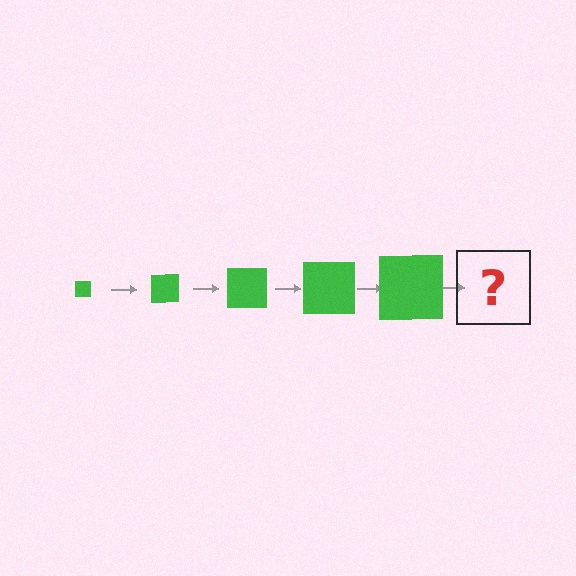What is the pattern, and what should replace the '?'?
The pattern is that the square gets progressively larger each step. The '?' should be a green square, larger than the previous one.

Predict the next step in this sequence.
The next step is a green square, larger than the previous one.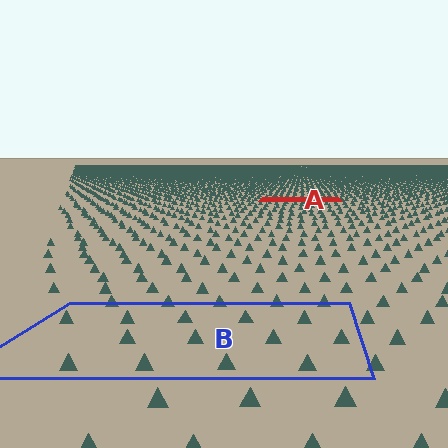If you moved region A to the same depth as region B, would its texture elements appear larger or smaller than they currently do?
They would appear larger. At a closer depth, the same texture elements are projected at a bigger on-screen size.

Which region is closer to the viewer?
Region B is closer. The texture elements there are larger and more spread out.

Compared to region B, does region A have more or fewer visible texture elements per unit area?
Region A has more texture elements per unit area — they are packed more densely because it is farther away.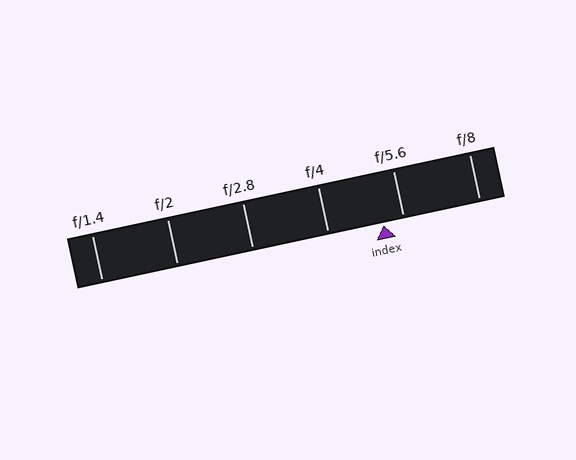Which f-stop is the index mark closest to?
The index mark is closest to f/5.6.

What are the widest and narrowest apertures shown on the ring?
The widest aperture shown is f/1.4 and the narrowest is f/8.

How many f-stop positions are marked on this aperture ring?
There are 6 f-stop positions marked.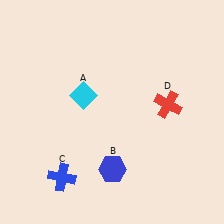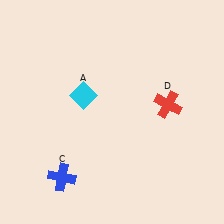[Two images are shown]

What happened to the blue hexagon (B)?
The blue hexagon (B) was removed in Image 2. It was in the bottom-right area of Image 1.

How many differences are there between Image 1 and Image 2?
There is 1 difference between the two images.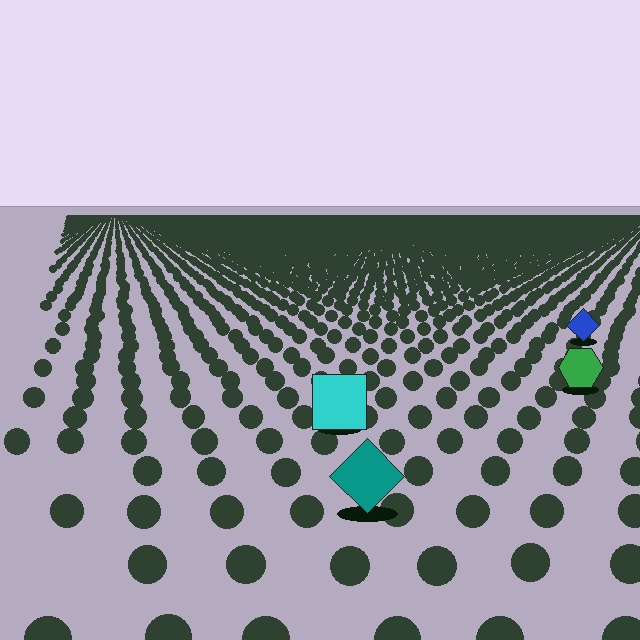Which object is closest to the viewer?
The teal diamond is closest. The texture marks near it are larger and more spread out.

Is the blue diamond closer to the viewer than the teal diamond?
No. The teal diamond is closer — you can tell from the texture gradient: the ground texture is coarser near it.